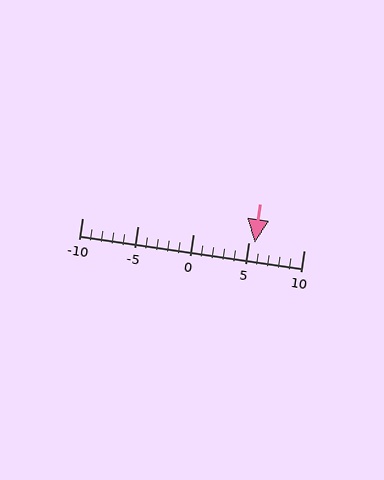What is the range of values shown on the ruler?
The ruler shows values from -10 to 10.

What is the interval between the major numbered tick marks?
The major tick marks are spaced 5 units apart.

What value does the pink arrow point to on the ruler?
The pink arrow points to approximately 6.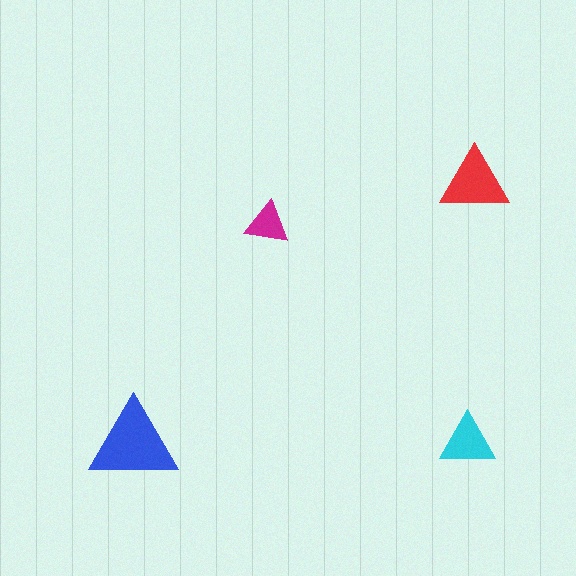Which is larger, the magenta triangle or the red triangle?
The red one.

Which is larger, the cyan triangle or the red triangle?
The red one.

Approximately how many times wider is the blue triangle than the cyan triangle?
About 1.5 times wider.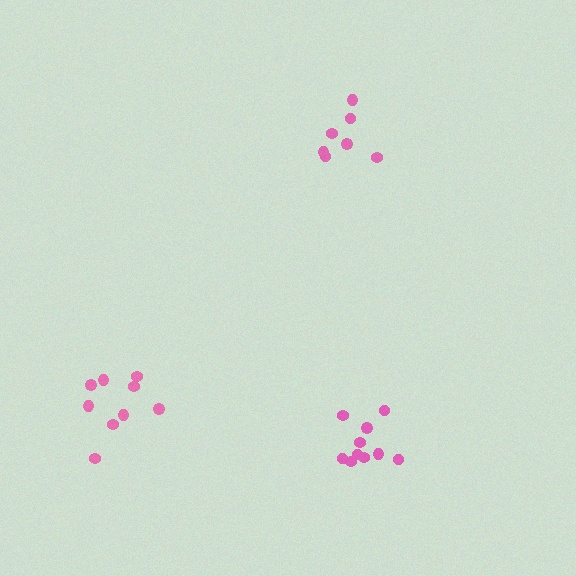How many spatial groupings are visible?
There are 3 spatial groupings.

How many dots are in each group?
Group 1: 7 dots, Group 2: 10 dots, Group 3: 9 dots (26 total).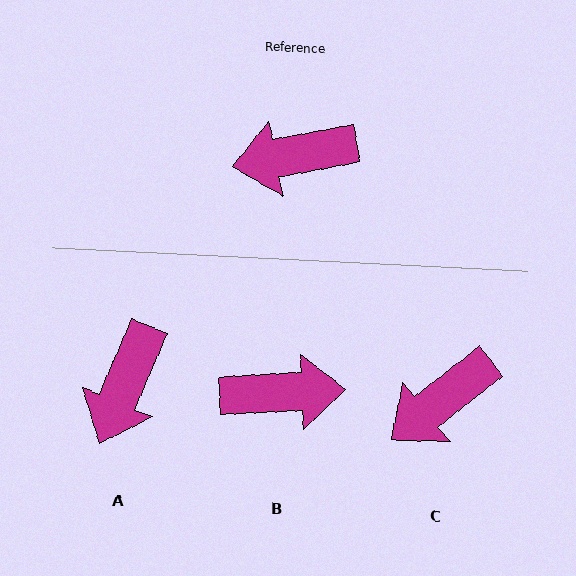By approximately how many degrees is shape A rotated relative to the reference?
Approximately 56 degrees counter-clockwise.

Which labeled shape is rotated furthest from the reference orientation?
B, about 172 degrees away.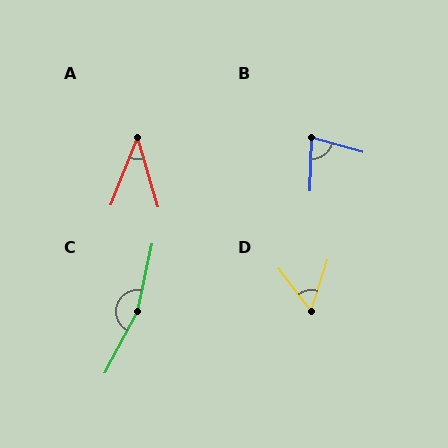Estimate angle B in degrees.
Approximately 76 degrees.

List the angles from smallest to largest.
A (38°), D (55°), B (76°), C (163°).